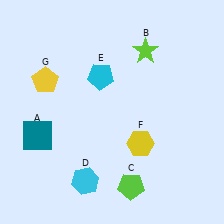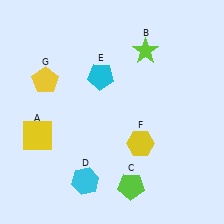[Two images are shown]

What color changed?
The square (A) changed from teal in Image 1 to yellow in Image 2.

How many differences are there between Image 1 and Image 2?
There is 1 difference between the two images.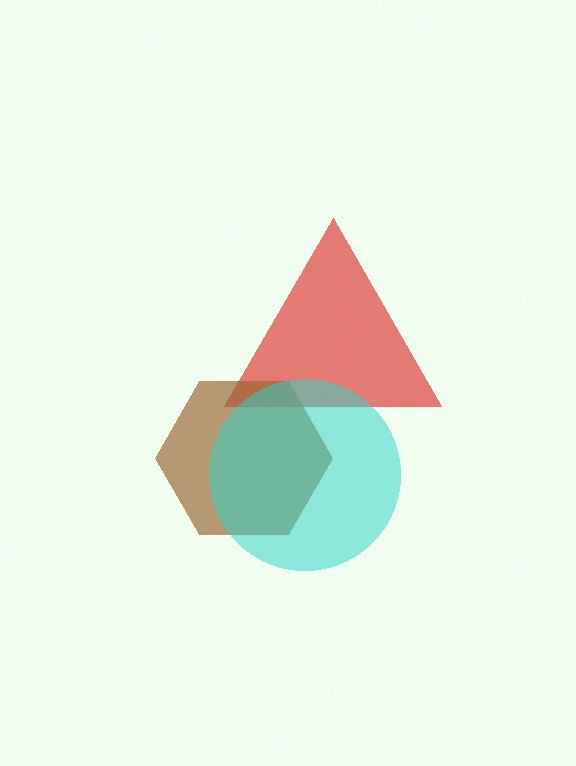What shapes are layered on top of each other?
The layered shapes are: a red triangle, a brown hexagon, a cyan circle.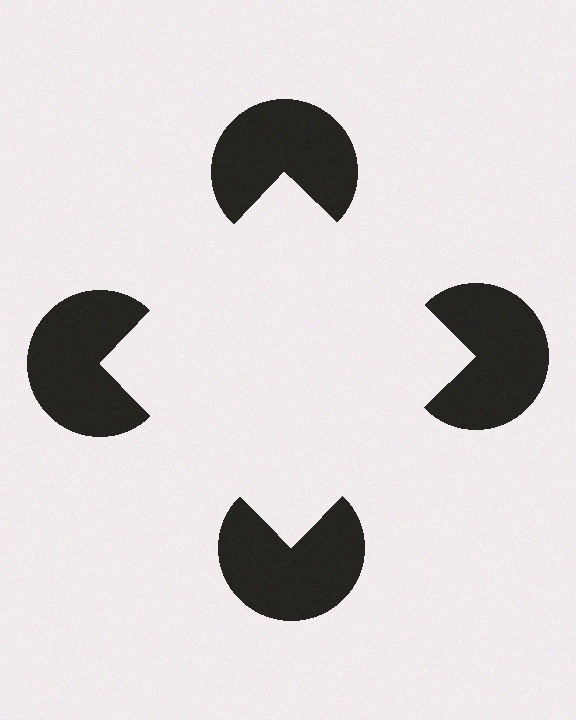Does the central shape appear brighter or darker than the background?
It typically appears slightly brighter than the background, even though no actual brightness change is drawn.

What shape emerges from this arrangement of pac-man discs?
An illusory square — its edges are inferred from the aligned wedge cuts in the pac-man discs, not physically drawn.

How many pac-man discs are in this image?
There are 4 — one at each vertex of the illusory square.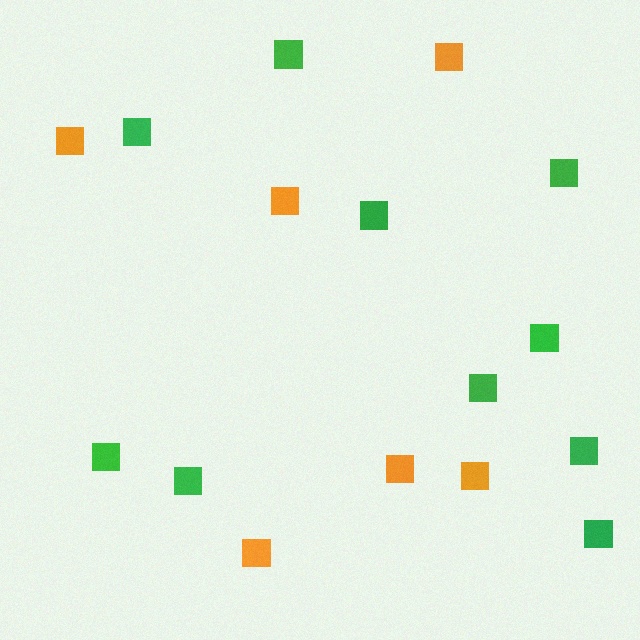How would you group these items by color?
There are 2 groups: one group of orange squares (6) and one group of green squares (10).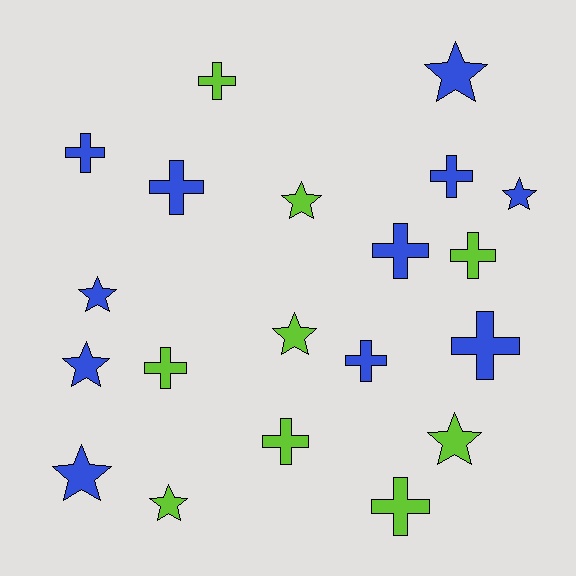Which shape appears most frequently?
Cross, with 11 objects.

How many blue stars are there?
There are 5 blue stars.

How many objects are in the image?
There are 20 objects.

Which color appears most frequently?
Blue, with 11 objects.